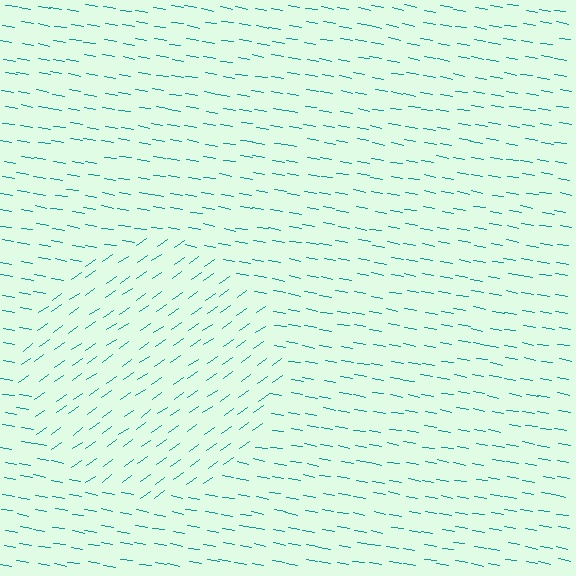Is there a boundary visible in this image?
Yes, there is a texture boundary formed by a change in line orientation.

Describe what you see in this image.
The image is filled with small teal line segments. A circle region in the image has lines oriented differently from the surrounding lines, creating a visible texture boundary.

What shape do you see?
I see a circle.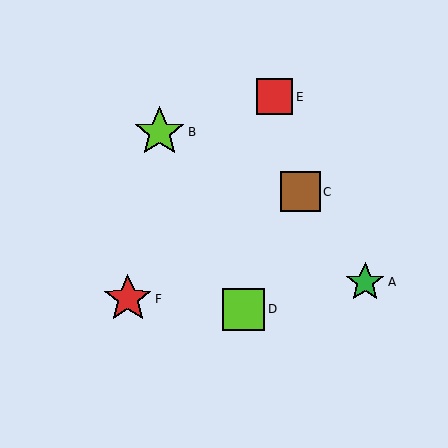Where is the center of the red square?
The center of the red square is at (275, 97).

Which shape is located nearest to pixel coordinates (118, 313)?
The red star (labeled F) at (128, 299) is nearest to that location.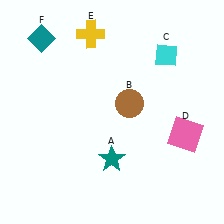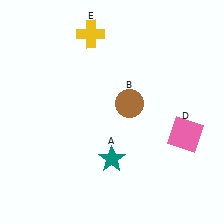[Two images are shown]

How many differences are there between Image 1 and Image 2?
There are 2 differences between the two images.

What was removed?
The teal diamond (F), the cyan diamond (C) were removed in Image 2.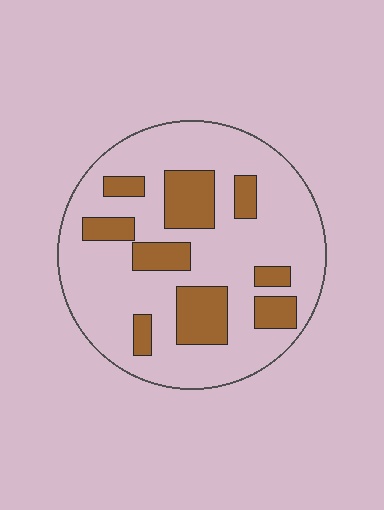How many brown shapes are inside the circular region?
9.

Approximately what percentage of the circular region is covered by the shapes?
Approximately 25%.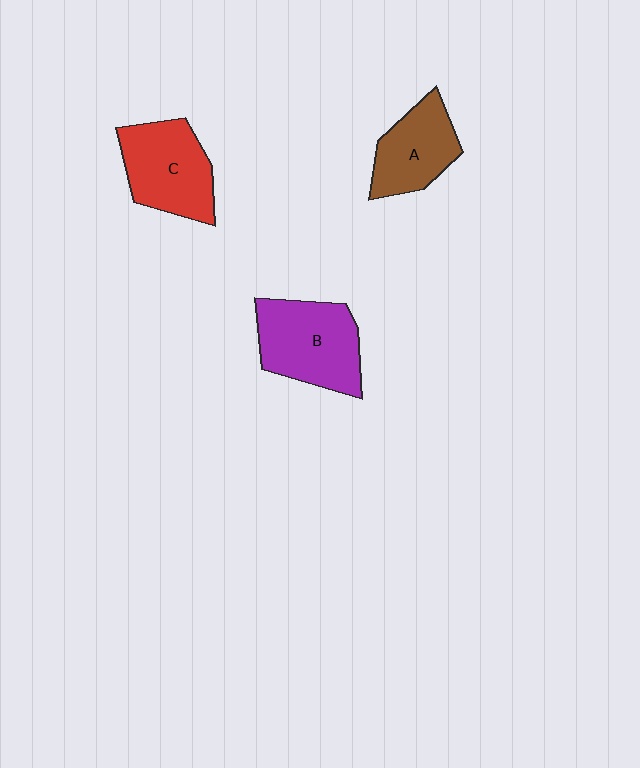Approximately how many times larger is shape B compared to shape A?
Approximately 1.3 times.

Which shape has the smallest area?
Shape A (brown).